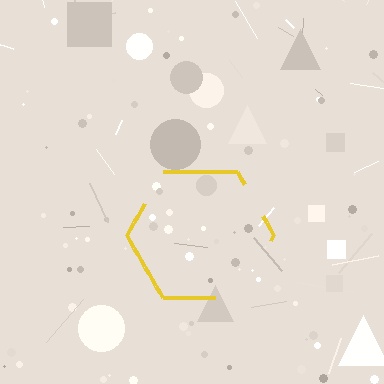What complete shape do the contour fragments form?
The contour fragments form a hexagon.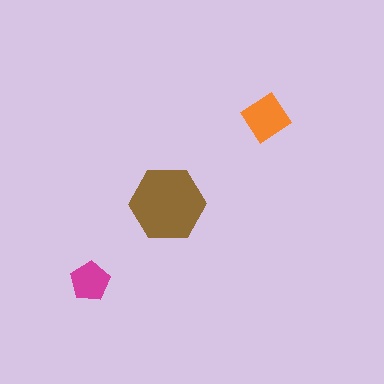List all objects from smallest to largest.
The magenta pentagon, the orange diamond, the brown hexagon.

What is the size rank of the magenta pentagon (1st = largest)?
3rd.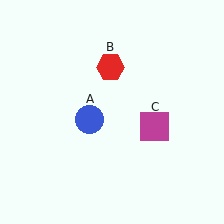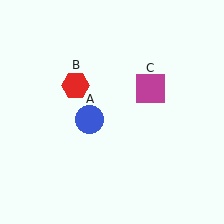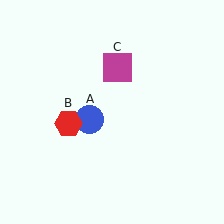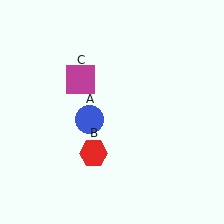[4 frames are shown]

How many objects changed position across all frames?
2 objects changed position: red hexagon (object B), magenta square (object C).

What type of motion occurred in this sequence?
The red hexagon (object B), magenta square (object C) rotated counterclockwise around the center of the scene.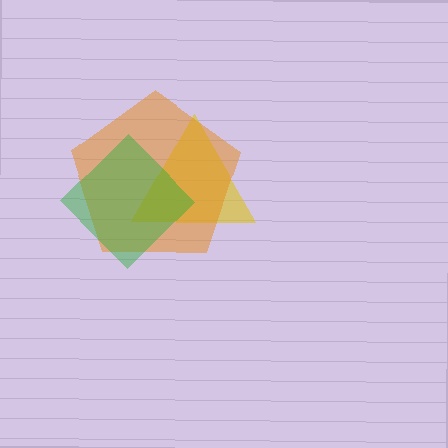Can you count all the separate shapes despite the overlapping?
Yes, there are 3 separate shapes.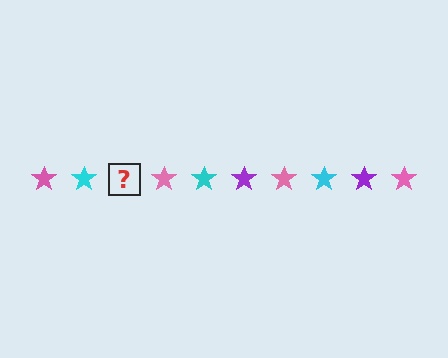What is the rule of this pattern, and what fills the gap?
The rule is that the pattern cycles through pink, cyan, purple stars. The gap should be filled with a purple star.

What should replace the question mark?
The question mark should be replaced with a purple star.